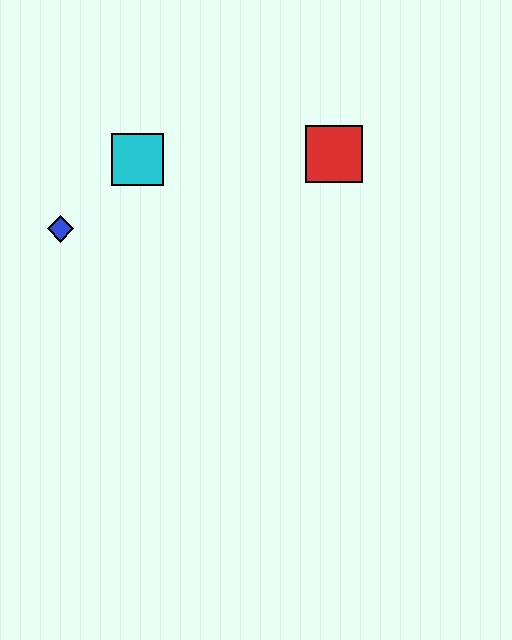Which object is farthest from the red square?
The blue diamond is farthest from the red square.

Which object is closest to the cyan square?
The blue diamond is closest to the cyan square.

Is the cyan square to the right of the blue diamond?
Yes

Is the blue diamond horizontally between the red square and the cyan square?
No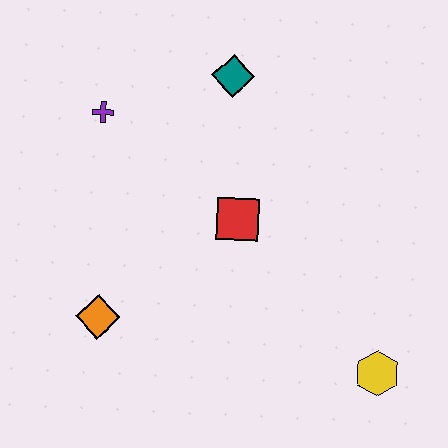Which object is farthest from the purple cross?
The yellow hexagon is farthest from the purple cross.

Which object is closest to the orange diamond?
The red square is closest to the orange diamond.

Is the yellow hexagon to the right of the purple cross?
Yes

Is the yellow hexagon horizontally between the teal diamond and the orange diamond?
No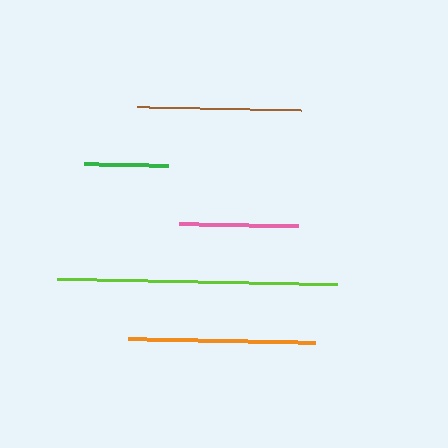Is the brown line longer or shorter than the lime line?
The lime line is longer than the brown line.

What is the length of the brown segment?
The brown segment is approximately 163 pixels long.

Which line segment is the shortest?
The green line is the shortest at approximately 84 pixels.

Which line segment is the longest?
The lime line is the longest at approximately 280 pixels.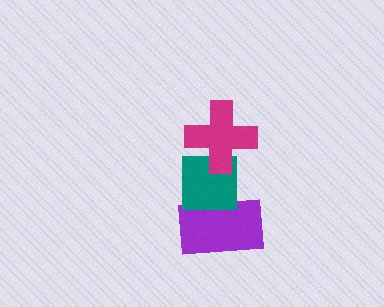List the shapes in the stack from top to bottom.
From top to bottom: the magenta cross, the teal square, the purple rectangle.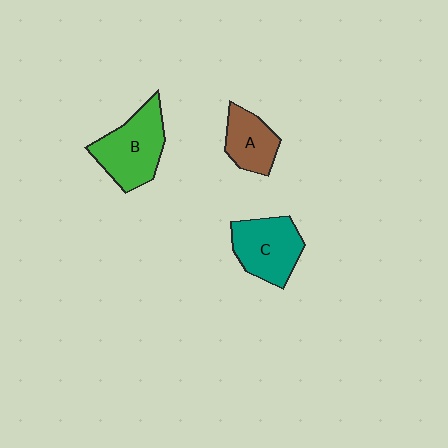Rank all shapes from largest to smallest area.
From largest to smallest: B (green), C (teal), A (brown).